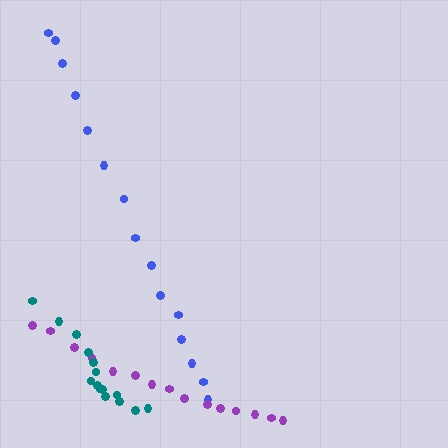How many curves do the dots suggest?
There are 3 distinct paths.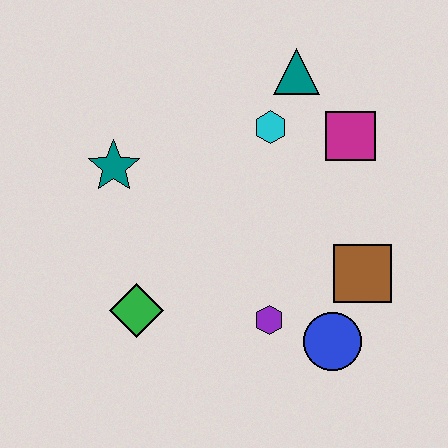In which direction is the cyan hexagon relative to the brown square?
The cyan hexagon is above the brown square.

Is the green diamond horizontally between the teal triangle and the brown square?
No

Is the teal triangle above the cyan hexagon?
Yes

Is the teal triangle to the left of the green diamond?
No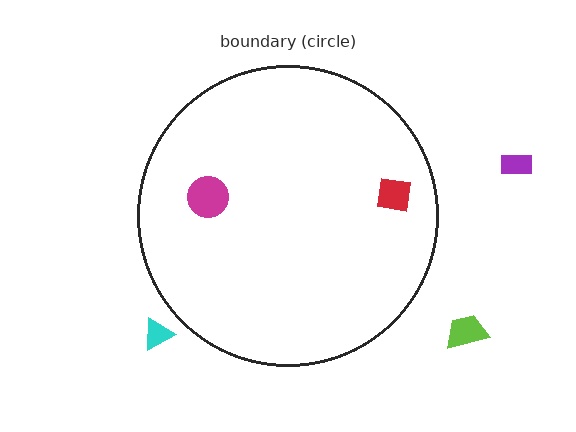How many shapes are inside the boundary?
2 inside, 3 outside.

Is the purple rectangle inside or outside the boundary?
Outside.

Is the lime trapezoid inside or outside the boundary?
Outside.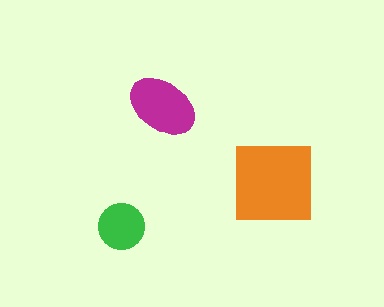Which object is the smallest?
The green circle.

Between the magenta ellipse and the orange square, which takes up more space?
The orange square.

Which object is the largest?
The orange square.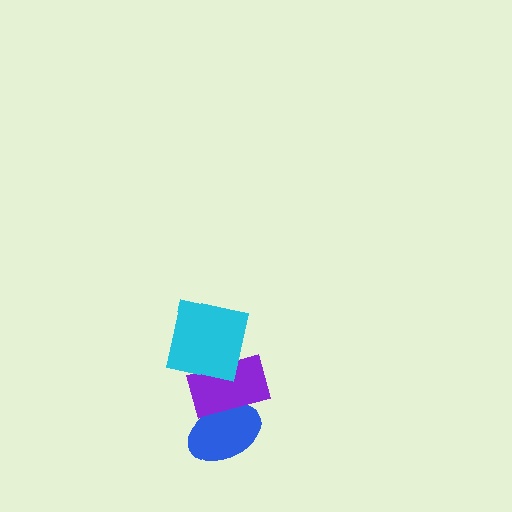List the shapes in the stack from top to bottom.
From top to bottom: the cyan square, the purple rectangle, the blue ellipse.